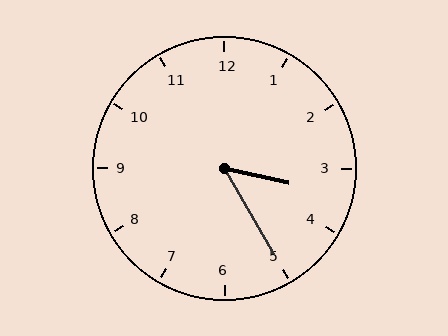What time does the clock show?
3:25.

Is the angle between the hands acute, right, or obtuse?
It is acute.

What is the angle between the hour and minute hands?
Approximately 48 degrees.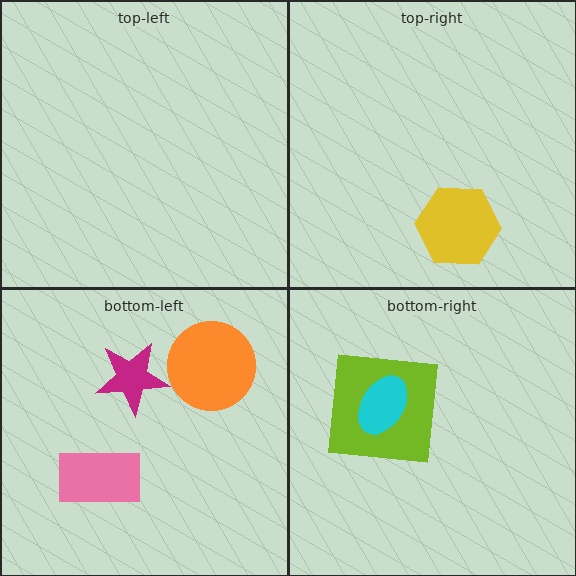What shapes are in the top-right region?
The yellow hexagon.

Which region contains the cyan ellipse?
The bottom-right region.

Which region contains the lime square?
The bottom-right region.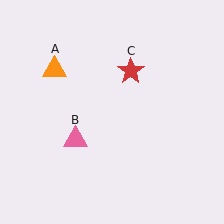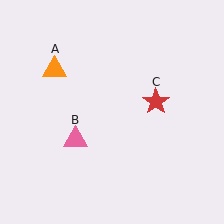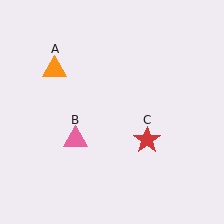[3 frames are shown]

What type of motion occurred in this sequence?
The red star (object C) rotated clockwise around the center of the scene.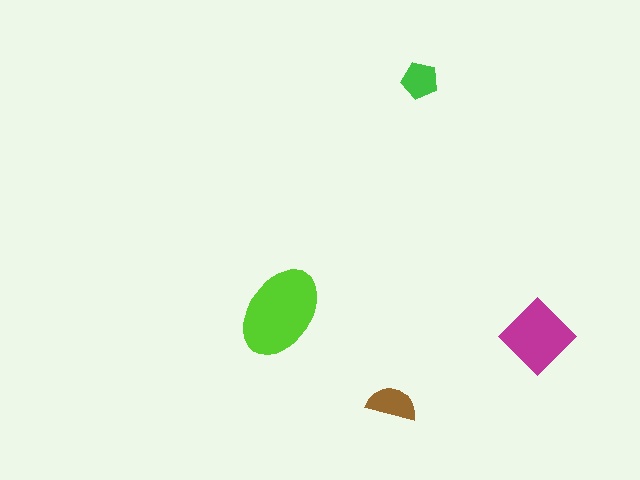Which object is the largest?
The lime ellipse.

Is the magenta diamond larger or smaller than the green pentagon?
Larger.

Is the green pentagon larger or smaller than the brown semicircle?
Smaller.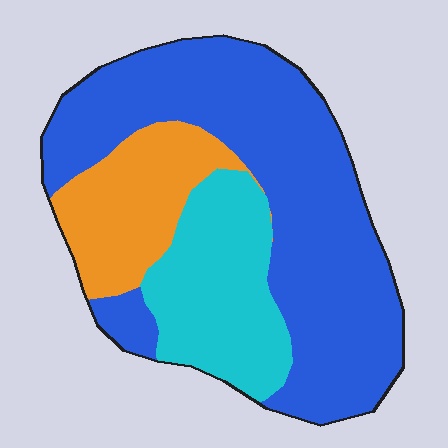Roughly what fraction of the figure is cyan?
Cyan takes up about one quarter (1/4) of the figure.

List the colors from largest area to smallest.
From largest to smallest: blue, cyan, orange.